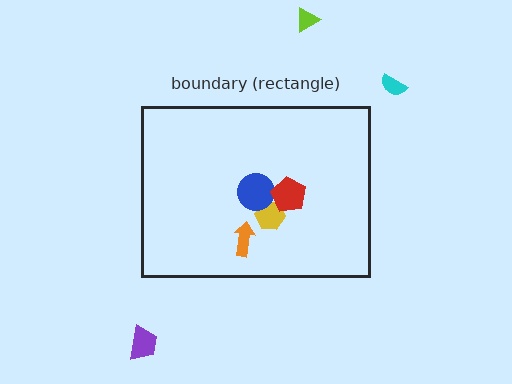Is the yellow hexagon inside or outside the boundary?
Inside.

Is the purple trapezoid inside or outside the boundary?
Outside.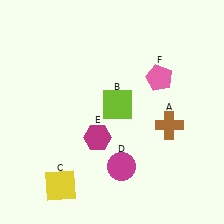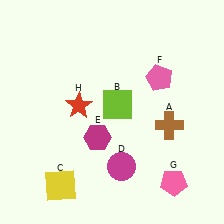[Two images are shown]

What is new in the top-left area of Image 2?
A red star (H) was added in the top-left area of Image 2.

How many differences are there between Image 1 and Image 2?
There are 2 differences between the two images.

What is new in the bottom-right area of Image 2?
A pink pentagon (G) was added in the bottom-right area of Image 2.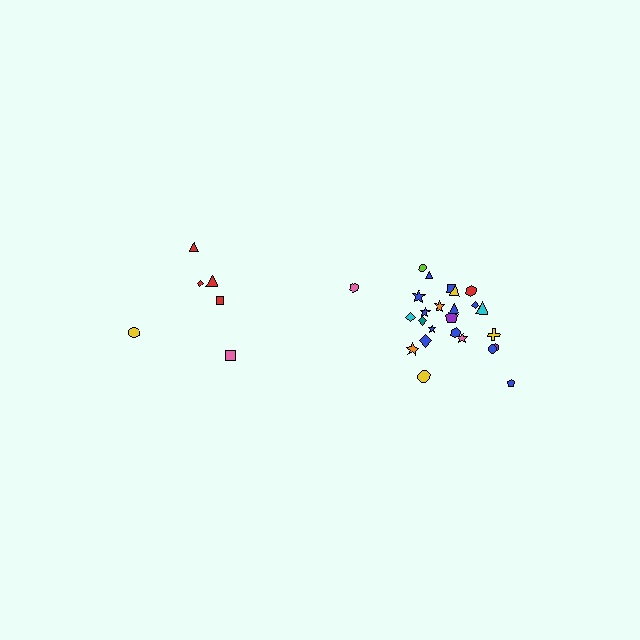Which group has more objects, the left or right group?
The right group.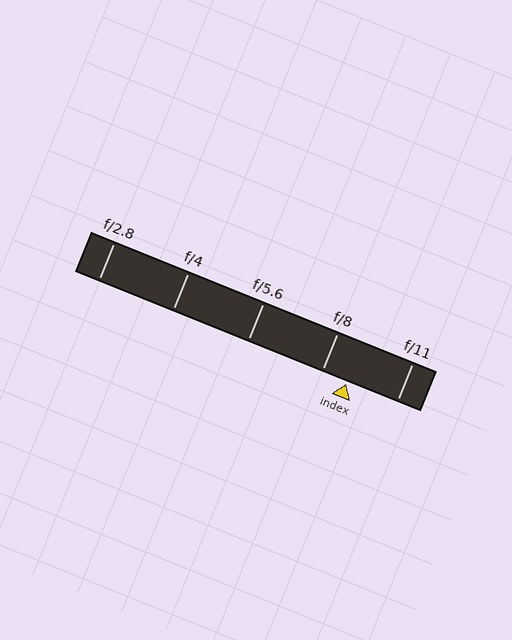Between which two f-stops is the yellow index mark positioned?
The index mark is between f/8 and f/11.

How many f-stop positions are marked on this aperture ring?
There are 5 f-stop positions marked.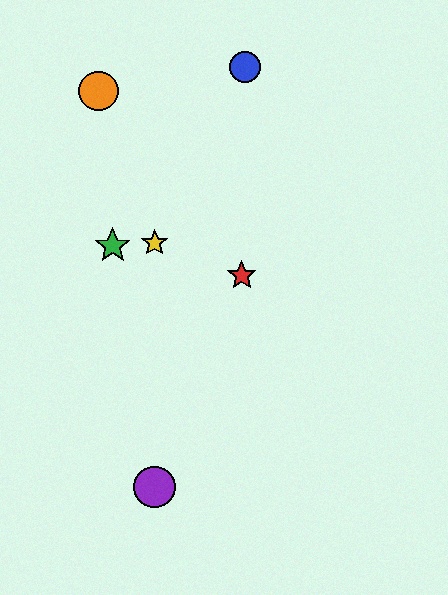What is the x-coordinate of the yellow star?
The yellow star is at x≈155.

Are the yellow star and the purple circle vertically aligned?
Yes, both are at x≈155.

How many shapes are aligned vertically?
2 shapes (the yellow star, the purple circle) are aligned vertically.